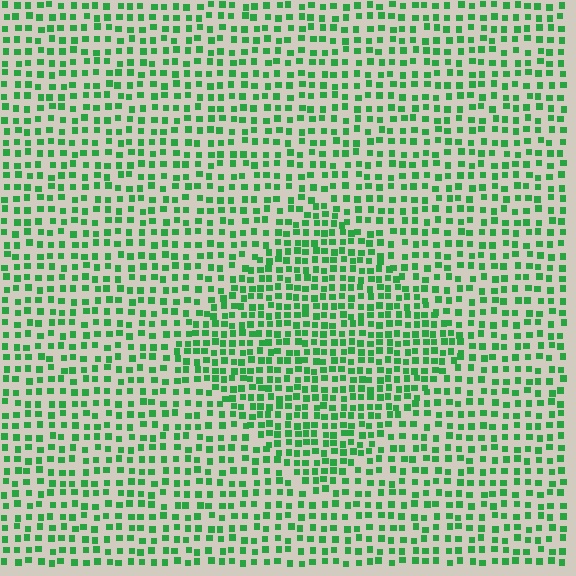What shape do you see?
I see a diamond.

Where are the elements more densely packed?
The elements are more densely packed inside the diamond boundary.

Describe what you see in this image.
The image contains small green elements arranged at two different densities. A diamond-shaped region is visible where the elements are more densely packed than the surrounding area.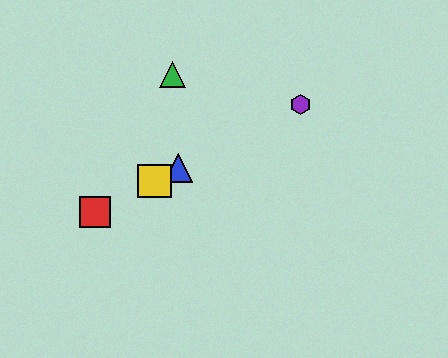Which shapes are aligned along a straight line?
The red square, the blue triangle, the yellow square, the purple hexagon are aligned along a straight line.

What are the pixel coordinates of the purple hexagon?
The purple hexagon is at (301, 105).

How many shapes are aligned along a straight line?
4 shapes (the red square, the blue triangle, the yellow square, the purple hexagon) are aligned along a straight line.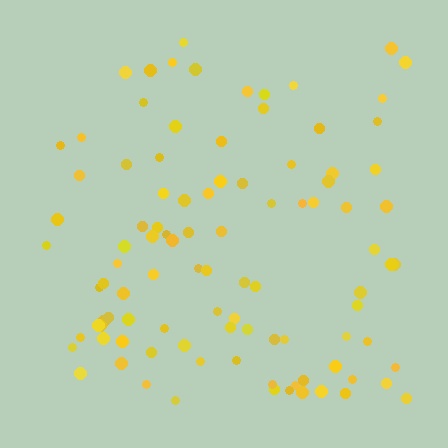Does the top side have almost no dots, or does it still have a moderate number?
Still a moderate number, just noticeably fewer than the bottom.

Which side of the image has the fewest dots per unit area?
The top.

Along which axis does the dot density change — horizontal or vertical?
Vertical.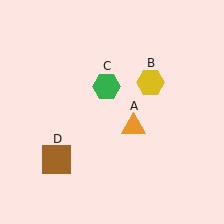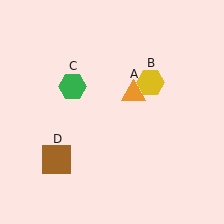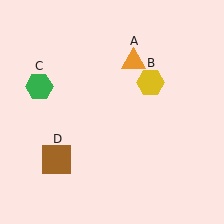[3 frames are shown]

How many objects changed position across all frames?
2 objects changed position: orange triangle (object A), green hexagon (object C).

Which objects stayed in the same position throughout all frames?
Yellow hexagon (object B) and brown square (object D) remained stationary.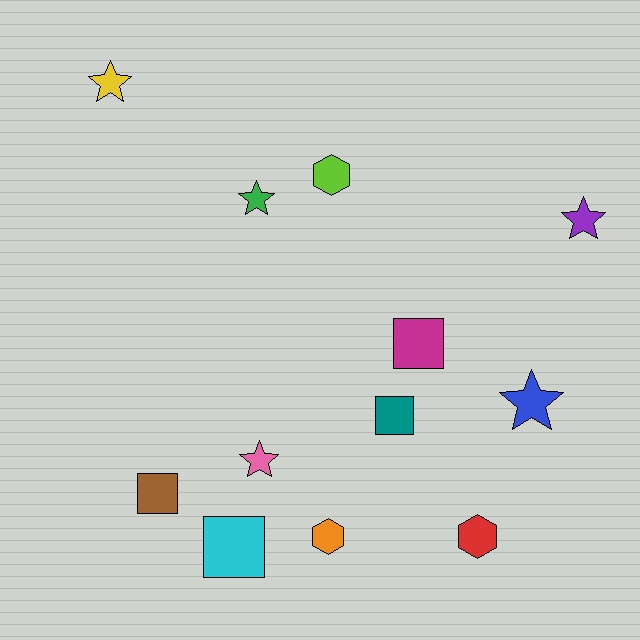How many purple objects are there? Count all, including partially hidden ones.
There is 1 purple object.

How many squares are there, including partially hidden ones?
There are 4 squares.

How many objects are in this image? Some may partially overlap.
There are 12 objects.